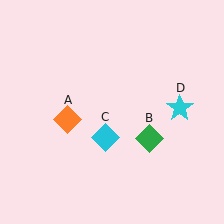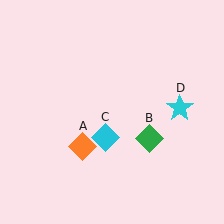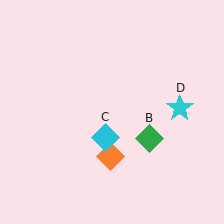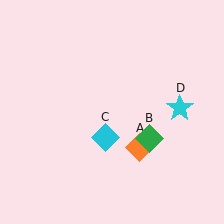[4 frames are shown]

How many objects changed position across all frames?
1 object changed position: orange diamond (object A).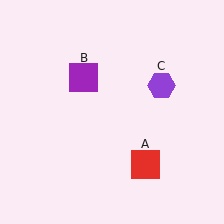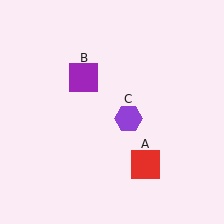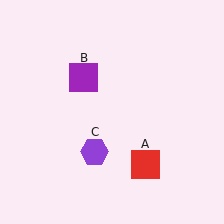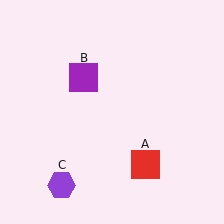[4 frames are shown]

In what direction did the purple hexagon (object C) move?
The purple hexagon (object C) moved down and to the left.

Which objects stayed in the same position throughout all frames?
Red square (object A) and purple square (object B) remained stationary.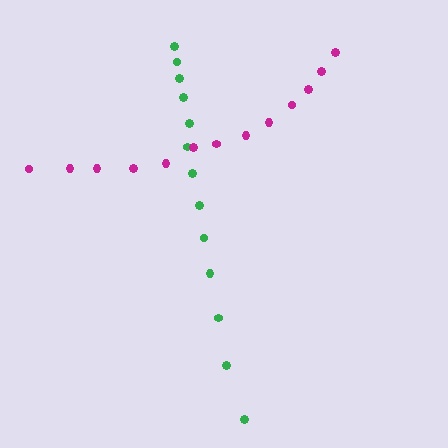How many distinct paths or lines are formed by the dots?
There are 2 distinct paths.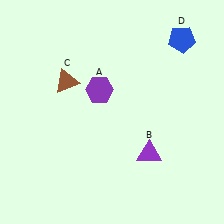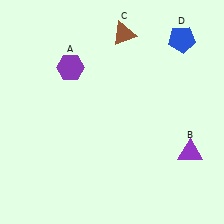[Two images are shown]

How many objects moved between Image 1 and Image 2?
3 objects moved between the two images.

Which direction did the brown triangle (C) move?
The brown triangle (C) moved right.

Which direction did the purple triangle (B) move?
The purple triangle (B) moved right.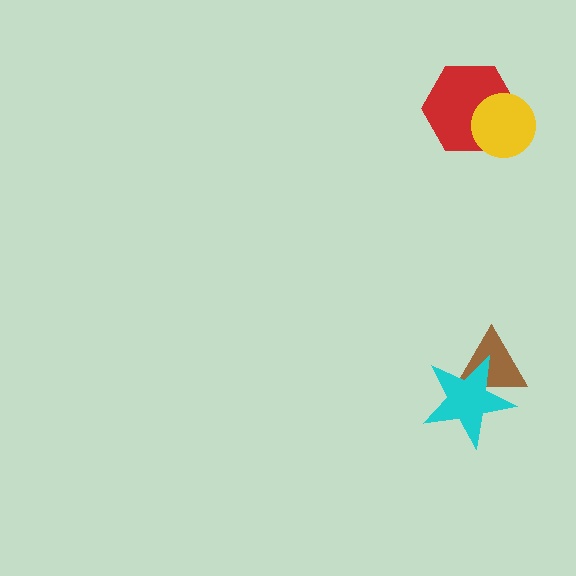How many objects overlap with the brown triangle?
1 object overlaps with the brown triangle.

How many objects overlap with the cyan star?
1 object overlaps with the cyan star.